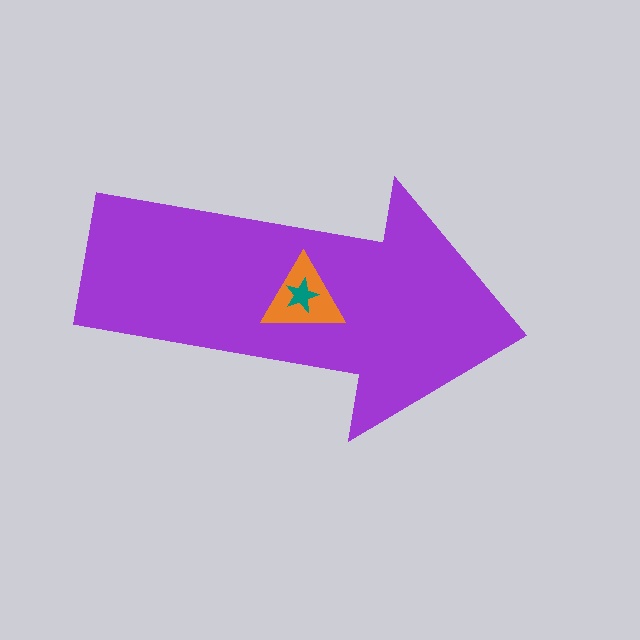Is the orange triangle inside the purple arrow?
Yes.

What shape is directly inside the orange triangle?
The teal star.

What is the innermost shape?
The teal star.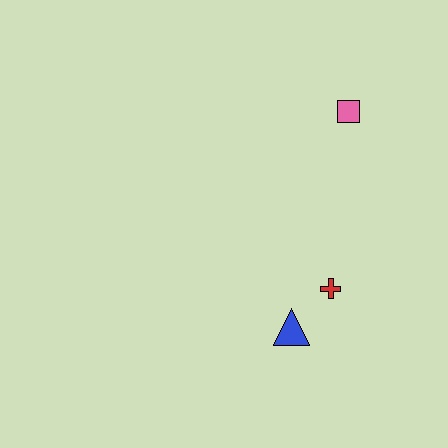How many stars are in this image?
There are no stars.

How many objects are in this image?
There are 3 objects.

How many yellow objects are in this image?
There are no yellow objects.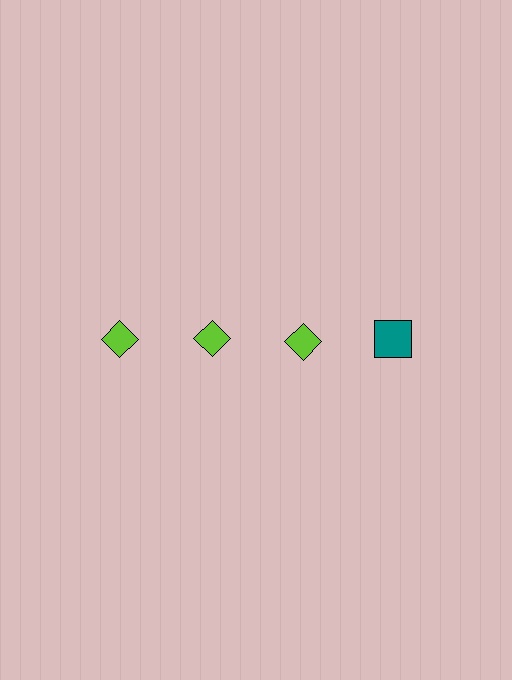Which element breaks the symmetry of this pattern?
The teal square in the top row, second from right column breaks the symmetry. All other shapes are lime diamonds.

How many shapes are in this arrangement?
There are 4 shapes arranged in a grid pattern.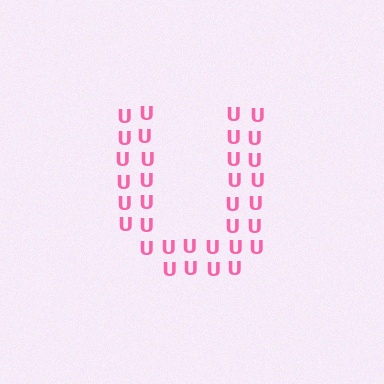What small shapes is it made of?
It is made of small letter U's.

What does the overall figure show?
The overall figure shows the letter U.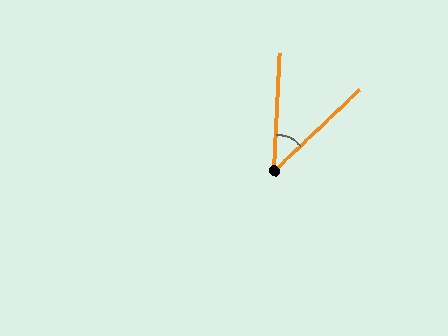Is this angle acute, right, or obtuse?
It is acute.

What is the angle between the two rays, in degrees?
Approximately 44 degrees.